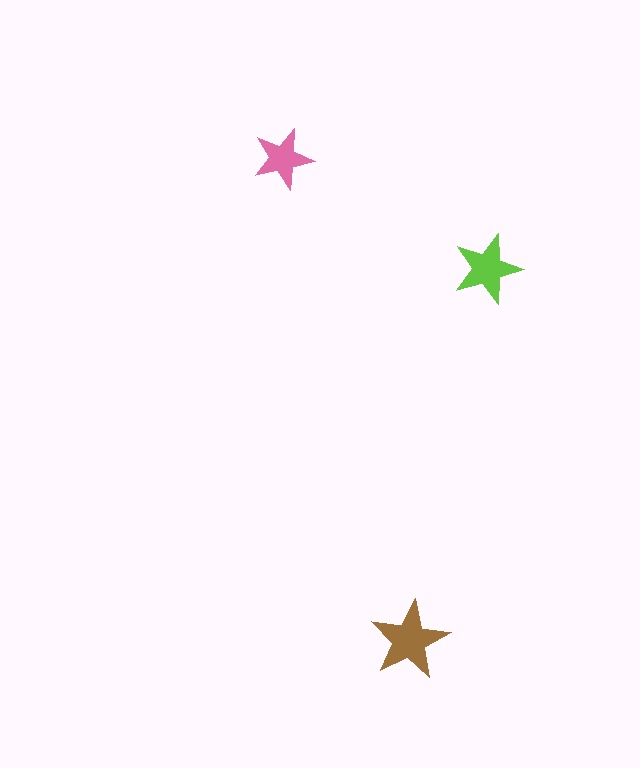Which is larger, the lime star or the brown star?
The brown one.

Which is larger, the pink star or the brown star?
The brown one.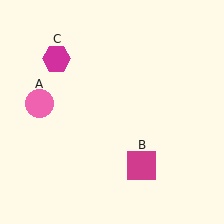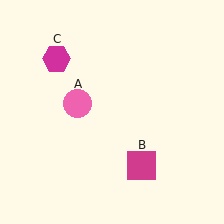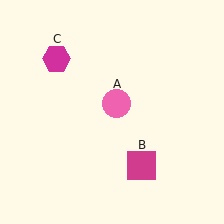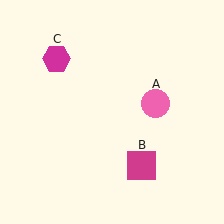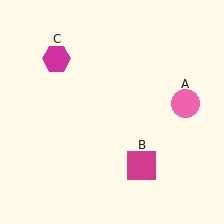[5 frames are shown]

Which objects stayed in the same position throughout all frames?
Magenta square (object B) and magenta hexagon (object C) remained stationary.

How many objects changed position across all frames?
1 object changed position: pink circle (object A).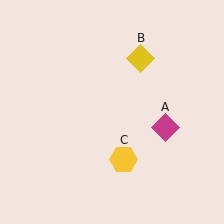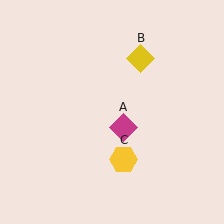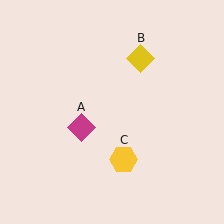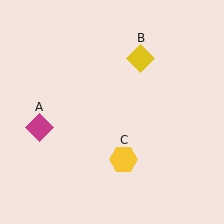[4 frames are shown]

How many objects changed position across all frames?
1 object changed position: magenta diamond (object A).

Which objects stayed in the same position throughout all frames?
Yellow diamond (object B) and yellow hexagon (object C) remained stationary.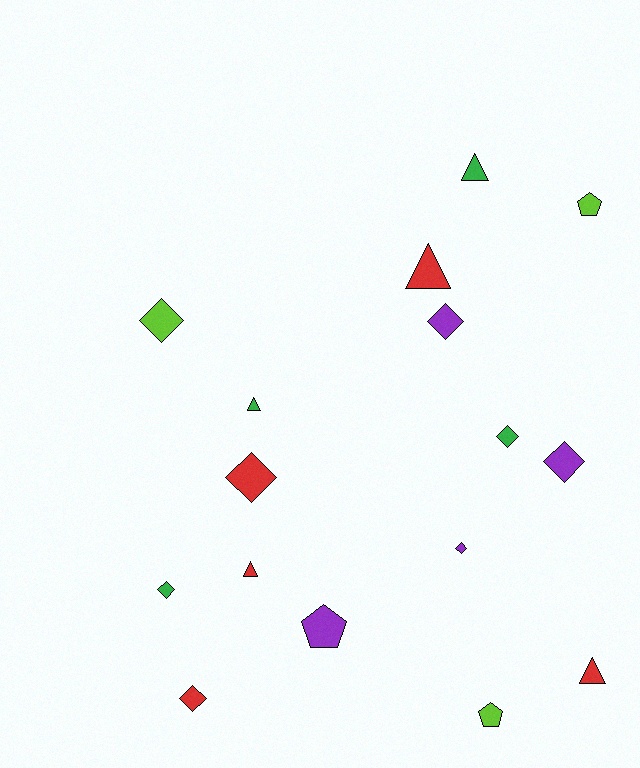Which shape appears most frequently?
Diamond, with 8 objects.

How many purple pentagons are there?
There is 1 purple pentagon.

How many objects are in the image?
There are 16 objects.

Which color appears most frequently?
Red, with 5 objects.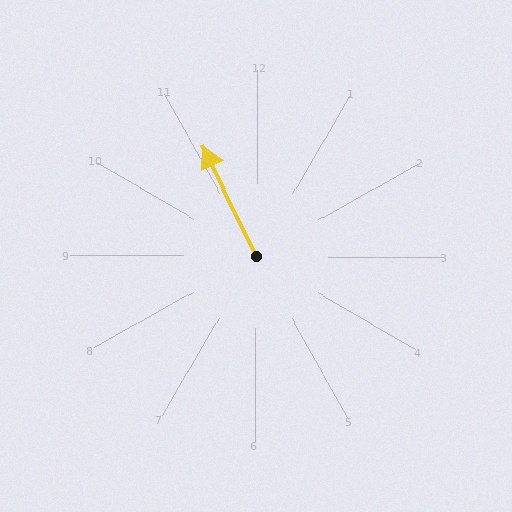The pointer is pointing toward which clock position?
Roughly 11 o'clock.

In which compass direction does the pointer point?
Northwest.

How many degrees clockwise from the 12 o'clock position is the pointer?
Approximately 334 degrees.